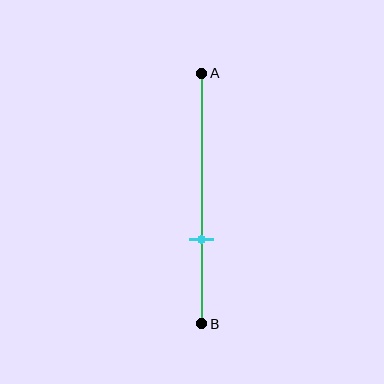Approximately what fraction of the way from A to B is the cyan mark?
The cyan mark is approximately 65% of the way from A to B.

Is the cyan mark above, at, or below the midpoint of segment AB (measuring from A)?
The cyan mark is below the midpoint of segment AB.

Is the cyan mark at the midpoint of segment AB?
No, the mark is at about 65% from A, not at the 50% midpoint.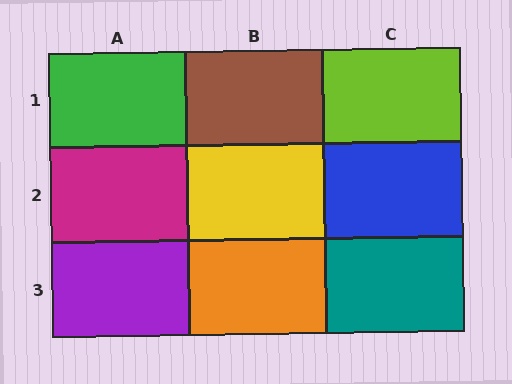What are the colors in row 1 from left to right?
Green, brown, lime.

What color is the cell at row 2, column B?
Yellow.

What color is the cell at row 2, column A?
Magenta.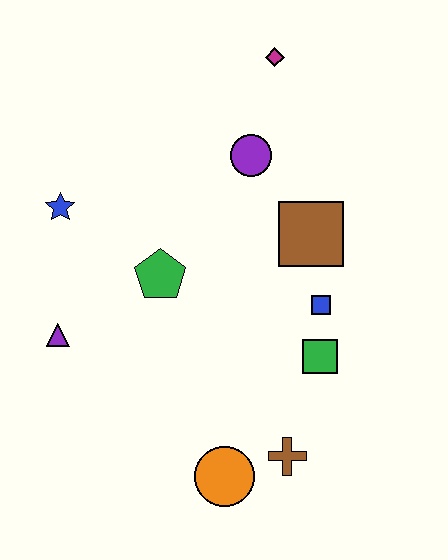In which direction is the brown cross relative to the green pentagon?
The brown cross is below the green pentagon.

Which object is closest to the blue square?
The green square is closest to the blue square.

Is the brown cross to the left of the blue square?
Yes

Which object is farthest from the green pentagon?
The magenta diamond is farthest from the green pentagon.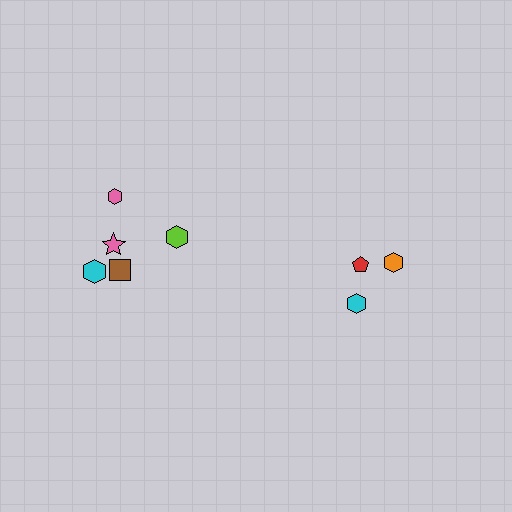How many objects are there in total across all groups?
There are 8 objects.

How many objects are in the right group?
There are 3 objects.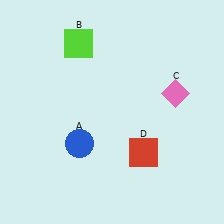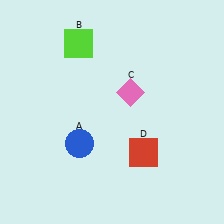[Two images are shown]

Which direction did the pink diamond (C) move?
The pink diamond (C) moved left.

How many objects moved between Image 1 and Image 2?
1 object moved between the two images.